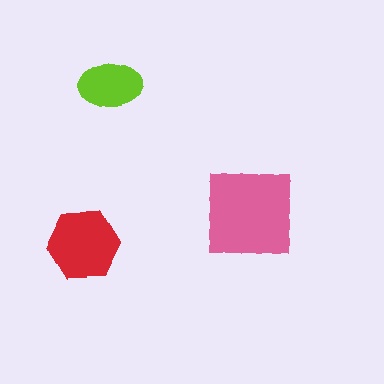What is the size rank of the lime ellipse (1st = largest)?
3rd.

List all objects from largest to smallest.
The pink square, the red hexagon, the lime ellipse.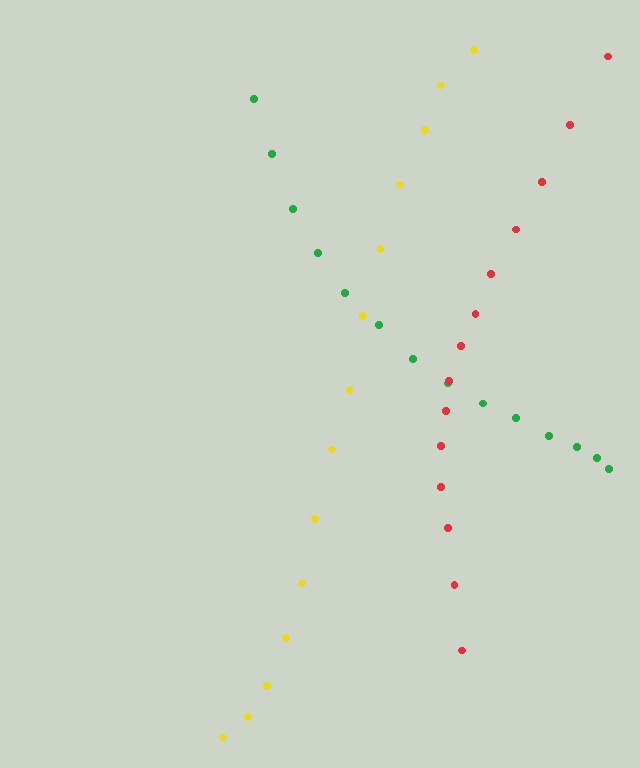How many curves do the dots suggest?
There are 3 distinct paths.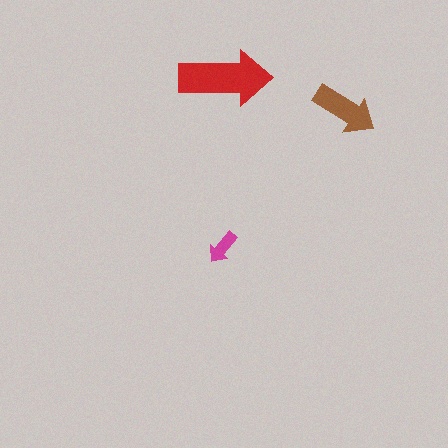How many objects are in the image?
There are 3 objects in the image.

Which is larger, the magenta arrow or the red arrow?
The red one.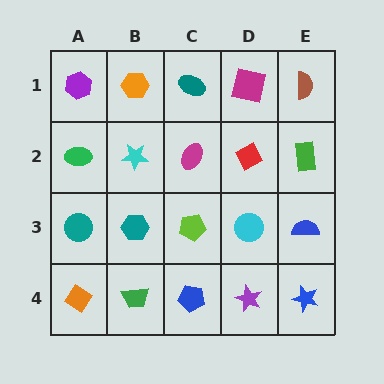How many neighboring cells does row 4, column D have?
3.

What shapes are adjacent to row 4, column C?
A lime pentagon (row 3, column C), a green trapezoid (row 4, column B), a purple star (row 4, column D).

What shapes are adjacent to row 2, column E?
A brown semicircle (row 1, column E), a blue semicircle (row 3, column E), a red diamond (row 2, column D).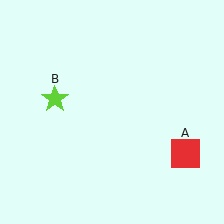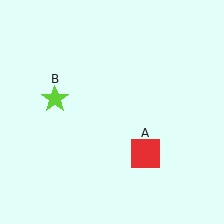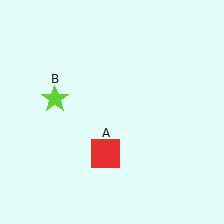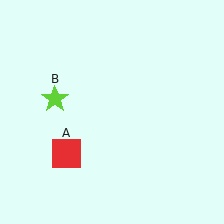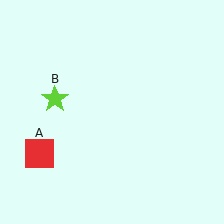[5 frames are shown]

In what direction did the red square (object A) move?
The red square (object A) moved left.